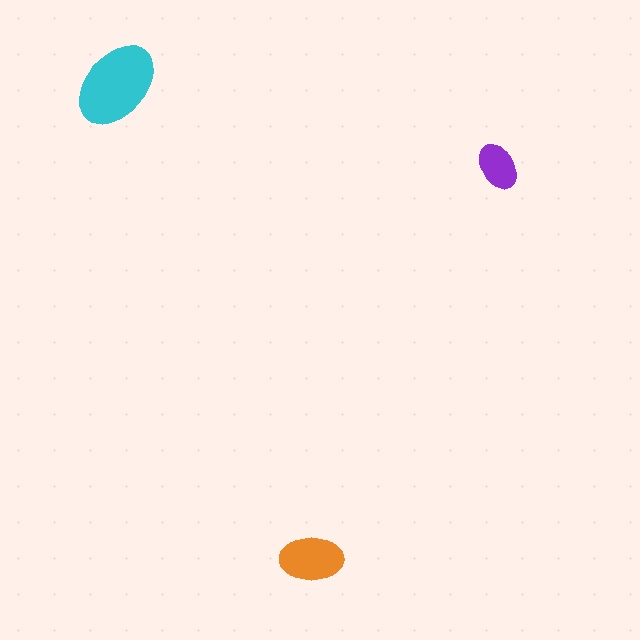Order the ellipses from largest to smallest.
the cyan one, the orange one, the purple one.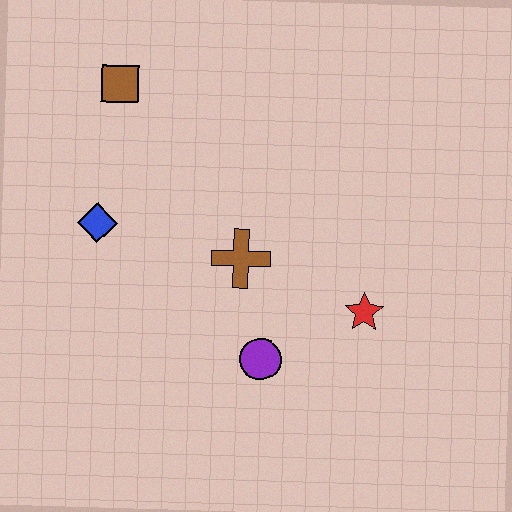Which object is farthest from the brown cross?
The brown square is farthest from the brown cross.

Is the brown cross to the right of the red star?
No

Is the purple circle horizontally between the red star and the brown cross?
Yes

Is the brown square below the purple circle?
No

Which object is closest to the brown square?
The blue diamond is closest to the brown square.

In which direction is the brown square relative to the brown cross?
The brown square is above the brown cross.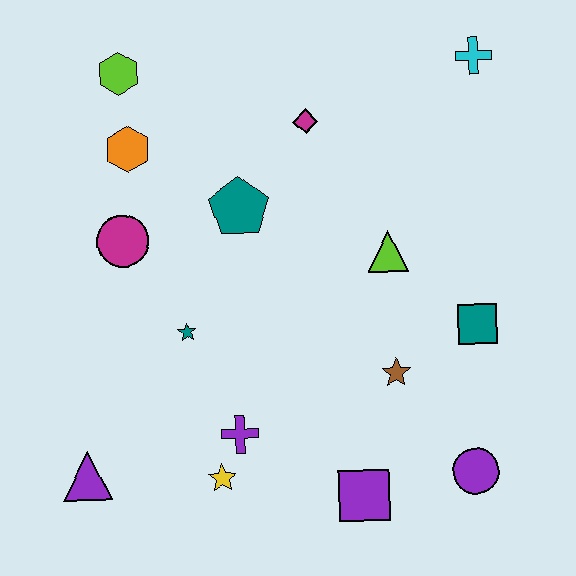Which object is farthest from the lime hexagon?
The purple circle is farthest from the lime hexagon.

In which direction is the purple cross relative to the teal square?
The purple cross is to the left of the teal square.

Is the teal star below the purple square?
No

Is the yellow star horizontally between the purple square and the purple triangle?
Yes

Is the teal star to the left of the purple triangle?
No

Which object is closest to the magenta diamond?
The teal pentagon is closest to the magenta diamond.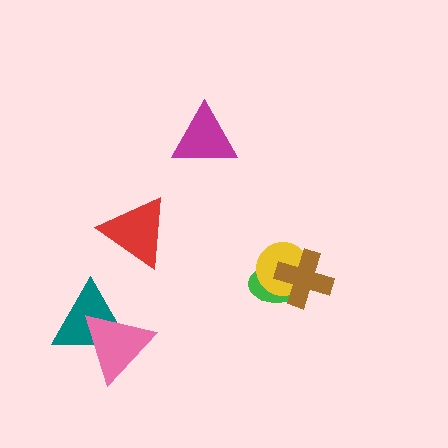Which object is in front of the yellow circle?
The brown cross is in front of the yellow circle.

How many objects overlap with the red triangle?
0 objects overlap with the red triangle.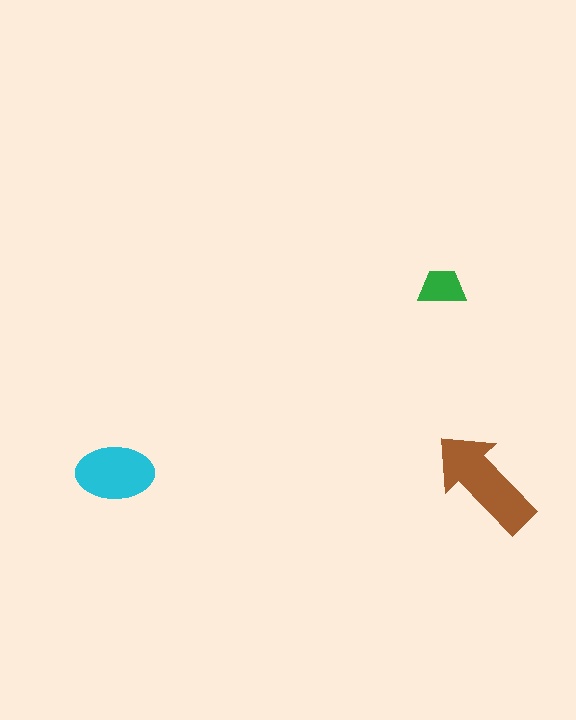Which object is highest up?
The green trapezoid is topmost.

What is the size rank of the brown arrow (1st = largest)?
1st.